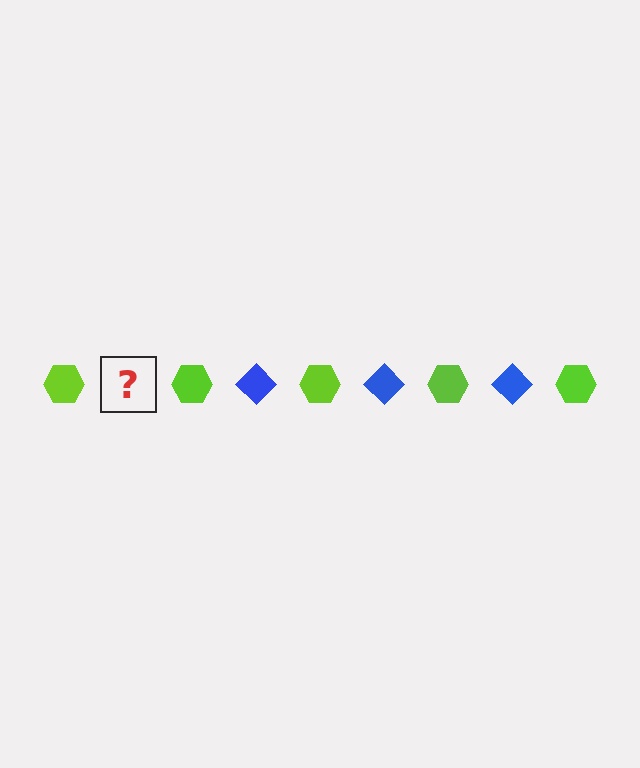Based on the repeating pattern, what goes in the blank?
The blank should be a blue diamond.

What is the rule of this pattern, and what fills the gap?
The rule is that the pattern alternates between lime hexagon and blue diamond. The gap should be filled with a blue diamond.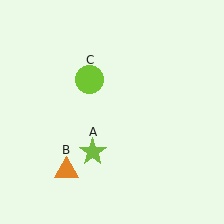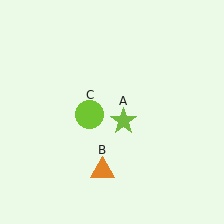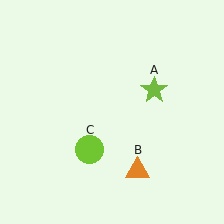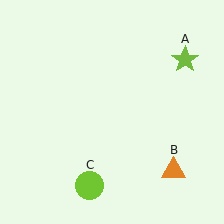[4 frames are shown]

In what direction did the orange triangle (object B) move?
The orange triangle (object B) moved right.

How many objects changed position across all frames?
3 objects changed position: lime star (object A), orange triangle (object B), lime circle (object C).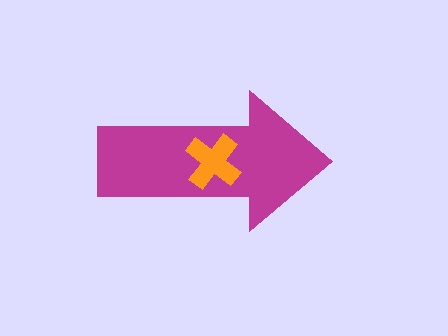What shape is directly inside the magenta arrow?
The orange cross.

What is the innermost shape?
The orange cross.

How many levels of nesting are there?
2.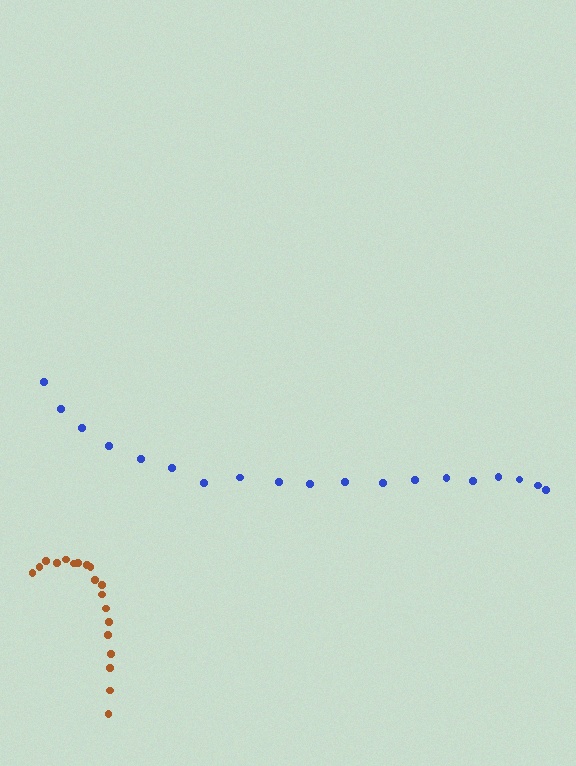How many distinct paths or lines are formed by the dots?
There are 2 distinct paths.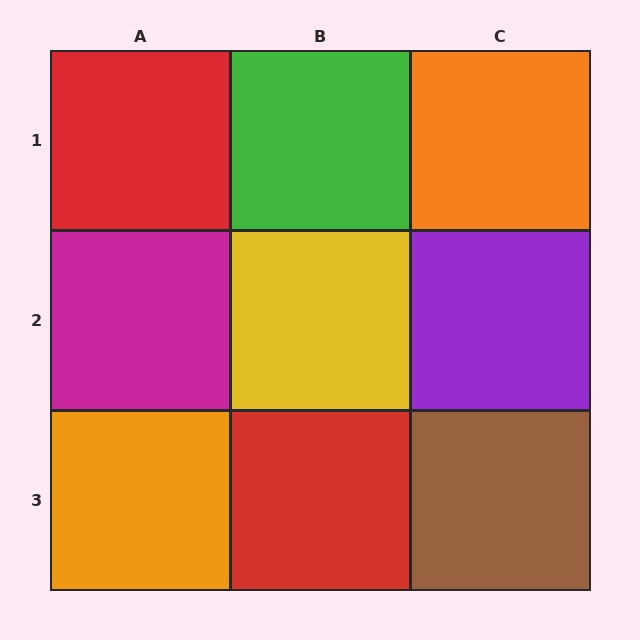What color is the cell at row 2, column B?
Yellow.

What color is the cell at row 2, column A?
Magenta.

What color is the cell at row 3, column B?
Red.